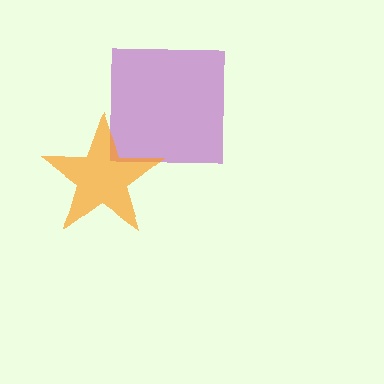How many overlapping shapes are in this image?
There are 2 overlapping shapes in the image.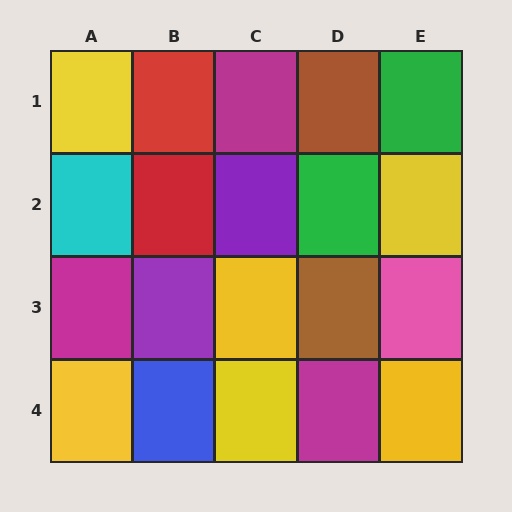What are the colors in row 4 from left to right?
Yellow, blue, yellow, magenta, yellow.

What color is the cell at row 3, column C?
Yellow.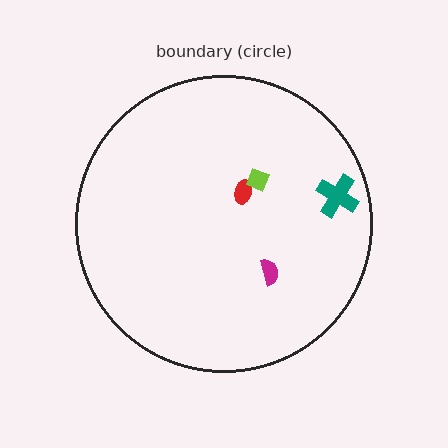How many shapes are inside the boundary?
4 inside, 0 outside.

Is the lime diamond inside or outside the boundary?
Inside.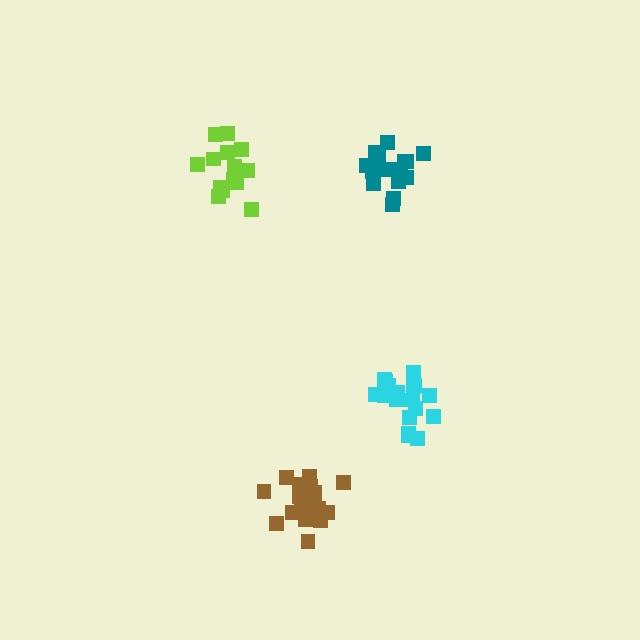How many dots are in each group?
Group 1: 19 dots, Group 2: 17 dots, Group 3: 21 dots, Group 4: 15 dots (72 total).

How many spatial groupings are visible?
There are 4 spatial groupings.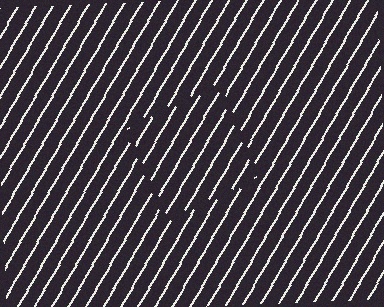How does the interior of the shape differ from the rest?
The interior of the shape contains the same grating, shifted by half a period — the contour is defined by the phase discontinuity where line-ends from the inner and outer gratings abut.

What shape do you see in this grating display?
An illusory square. The interior of the shape contains the same grating, shifted by half a period — the contour is defined by the phase discontinuity where line-ends from the inner and outer gratings abut.